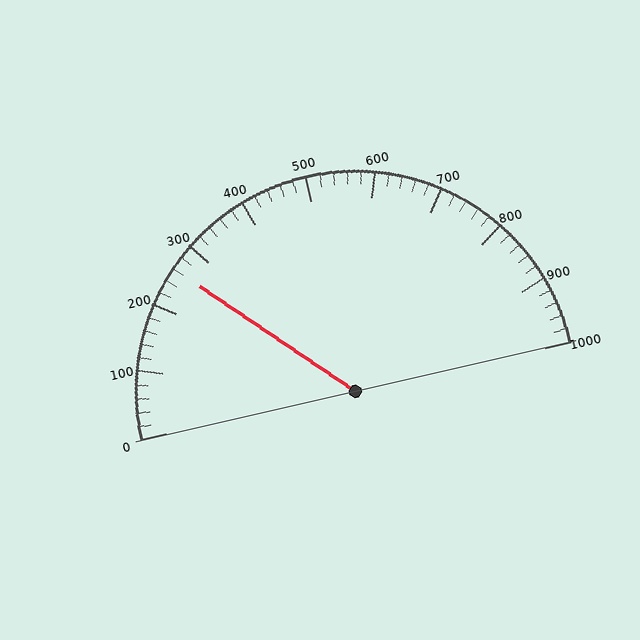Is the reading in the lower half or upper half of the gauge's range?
The reading is in the lower half of the range (0 to 1000).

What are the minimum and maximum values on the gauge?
The gauge ranges from 0 to 1000.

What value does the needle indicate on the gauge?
The needle indicates approximately 260.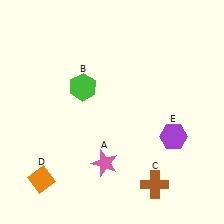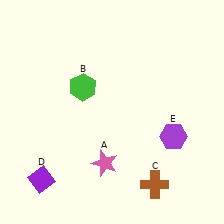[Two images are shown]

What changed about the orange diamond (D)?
In Image 1, D is orange. In Image 2, it changed to purple.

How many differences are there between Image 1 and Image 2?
There is 1 difference between the two images.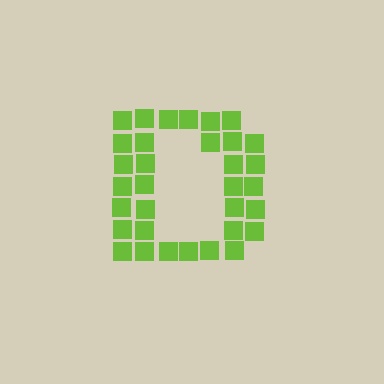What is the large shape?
The large shape is the letter D.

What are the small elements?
The small elements are squares.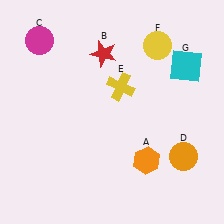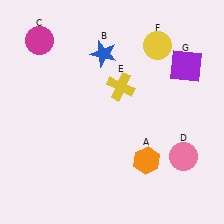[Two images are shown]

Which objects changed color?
B changed from red to blue. D changed from orange to pink. G changed from cyan to purple.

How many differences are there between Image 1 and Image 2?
There are 3 differences between the two images.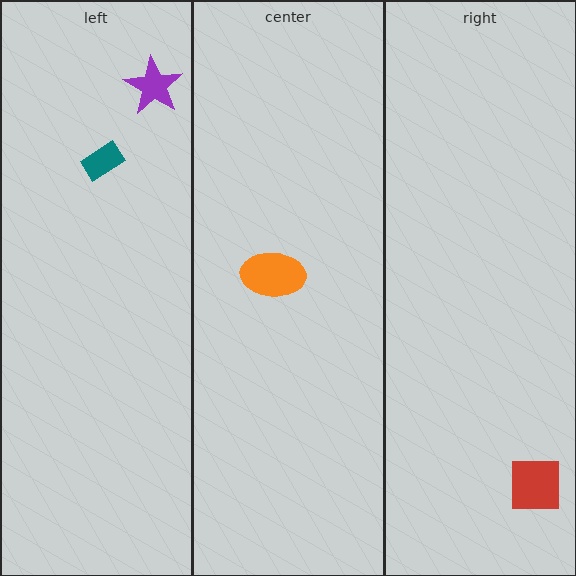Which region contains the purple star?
The left region.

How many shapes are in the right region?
1.